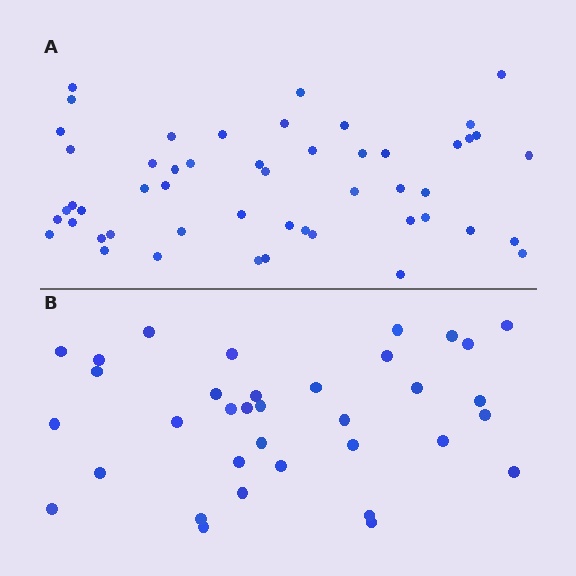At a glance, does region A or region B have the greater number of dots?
Region A (the top region) has more dots.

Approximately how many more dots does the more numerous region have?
Region A has approximately 15 more dots than region B.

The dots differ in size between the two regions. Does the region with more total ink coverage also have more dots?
No. Region B has more total ink coverage because its dots are larger, but region A actually contains more individual dots. Total area can be misleading — the number of items is what matters here.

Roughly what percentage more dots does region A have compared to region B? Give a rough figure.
About 45% more.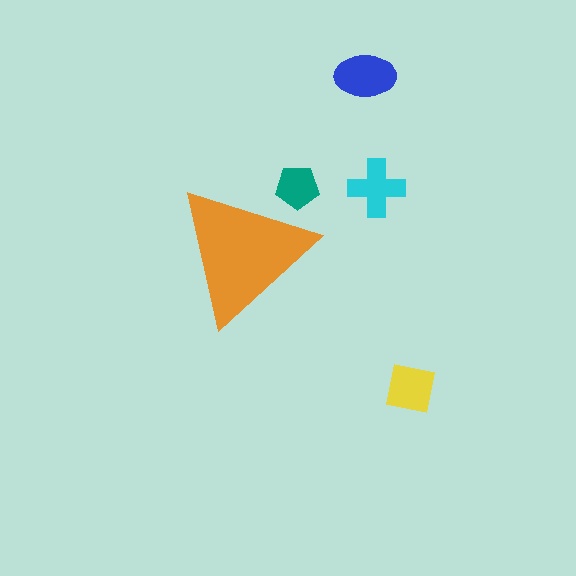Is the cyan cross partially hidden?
No, the cyan cross is fully visible.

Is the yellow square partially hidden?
No, the yellow square is fully visible.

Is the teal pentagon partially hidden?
Yes, the teal pentagon is partially hidden behind the orange triangle.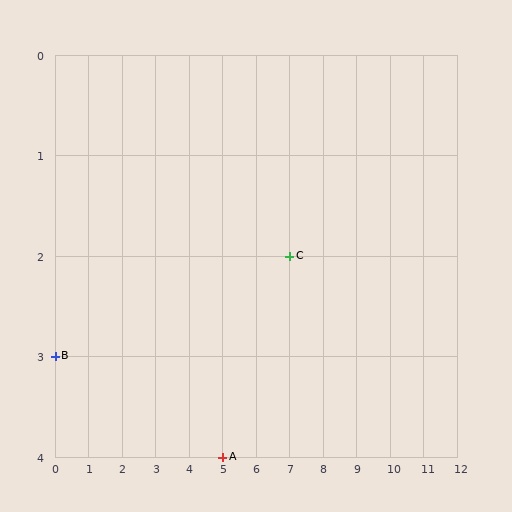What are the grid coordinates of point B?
Point B is at grid coordinates (0, 3).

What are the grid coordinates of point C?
Point C is at grid coordinates (7, 2).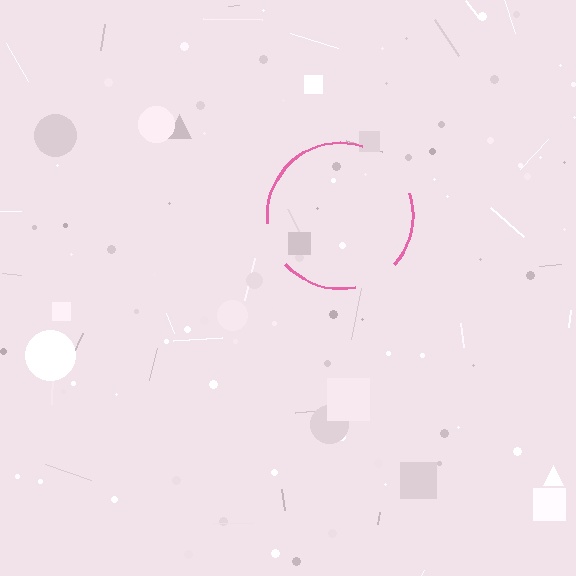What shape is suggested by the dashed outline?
The dashed outline suggests a circle.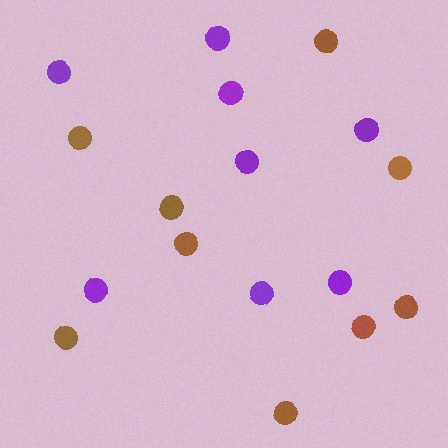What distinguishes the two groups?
There are 2 groups: one group of brown circles (9) and one group of purple circles (8).